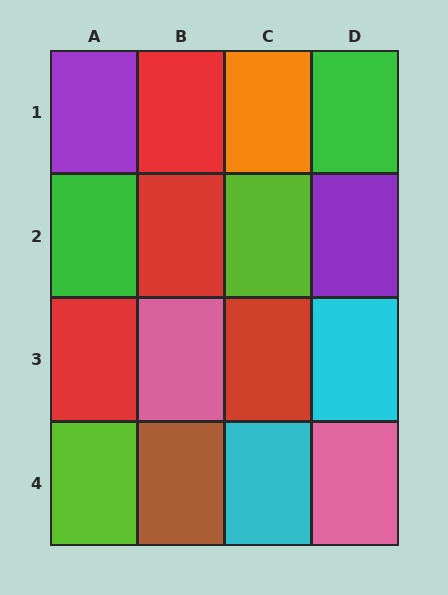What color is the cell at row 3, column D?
Cyan.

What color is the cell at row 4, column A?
Lime.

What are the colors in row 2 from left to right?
Green, red, lime, purple.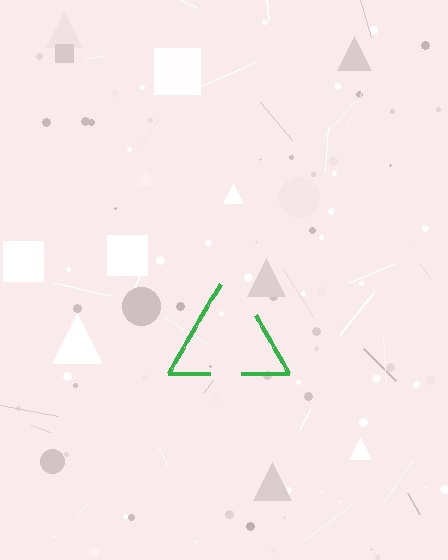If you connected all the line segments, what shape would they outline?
They would outline a triangle.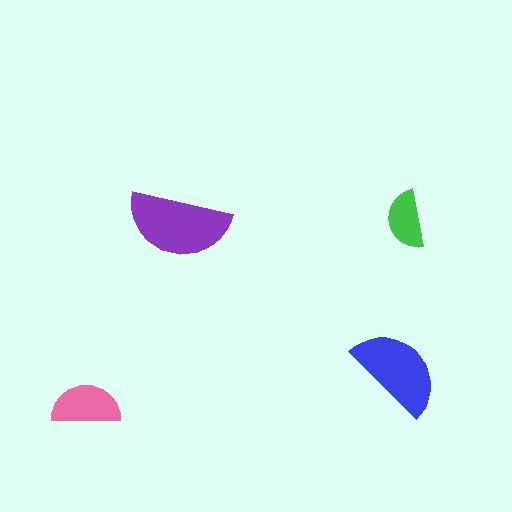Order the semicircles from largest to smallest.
the purple one, the blue one, the pink one, the green one.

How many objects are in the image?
There are 4 objects in the image.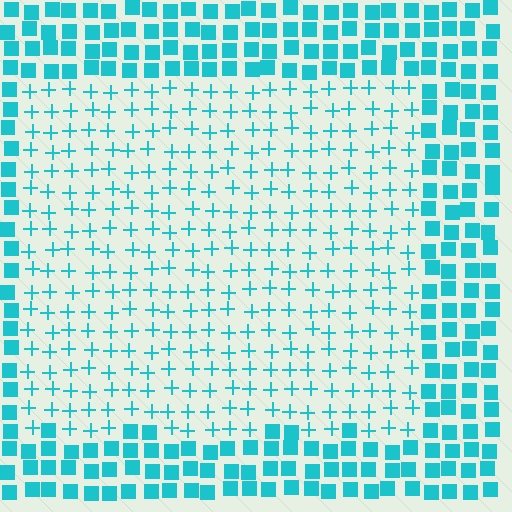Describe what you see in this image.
The image is filled with small cyan elements arranged in a uniform grid. A rectangle-shaped region contains plus signs, while the surrounding area contains squares. The boundary is defined purely by the change in element shape.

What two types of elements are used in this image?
The image uses plus signs inside the rectangle region and squares outside it.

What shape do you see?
I see a rectangle.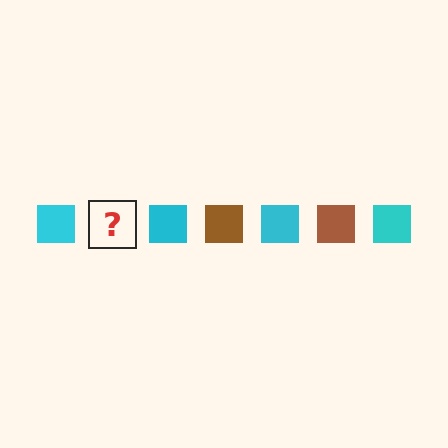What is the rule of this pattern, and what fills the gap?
The rule is that the pattern cycles through cyan, brown squares. The gap should be filled with a brown square.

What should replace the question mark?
The question mark should be replaced with a brown square.